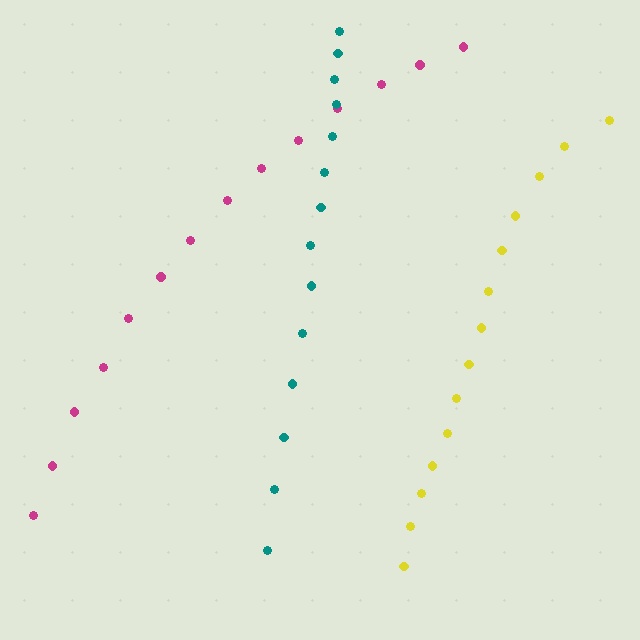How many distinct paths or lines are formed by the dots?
There are 3 distinct paths.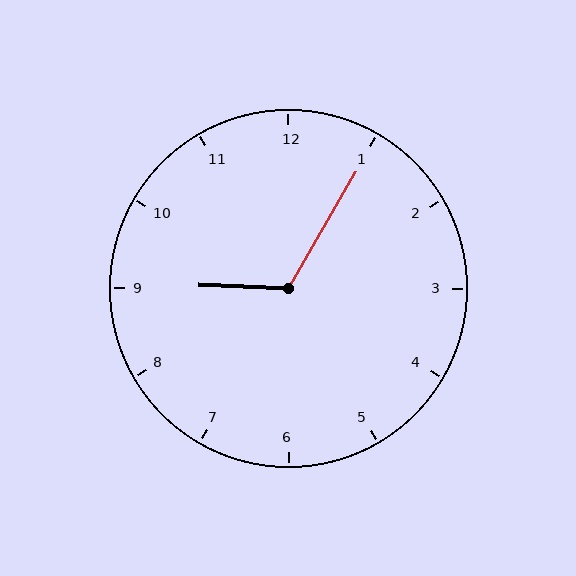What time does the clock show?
9:05.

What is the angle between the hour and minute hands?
Approximately 118 degrees.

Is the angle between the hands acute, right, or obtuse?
It is obtuse.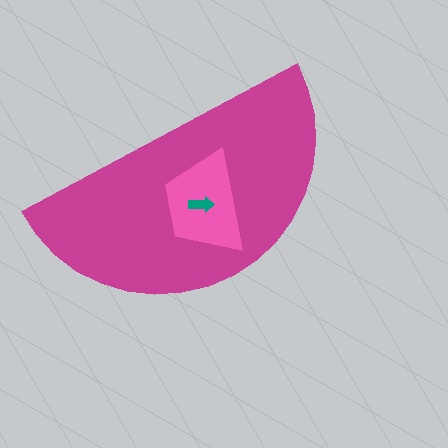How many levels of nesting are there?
3.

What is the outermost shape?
The magenta semicircle.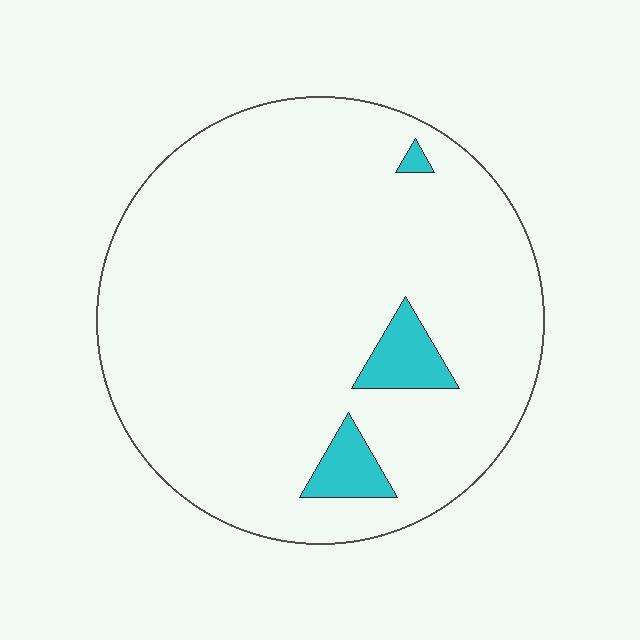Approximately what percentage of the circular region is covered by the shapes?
Approximately 5%.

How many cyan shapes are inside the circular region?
3.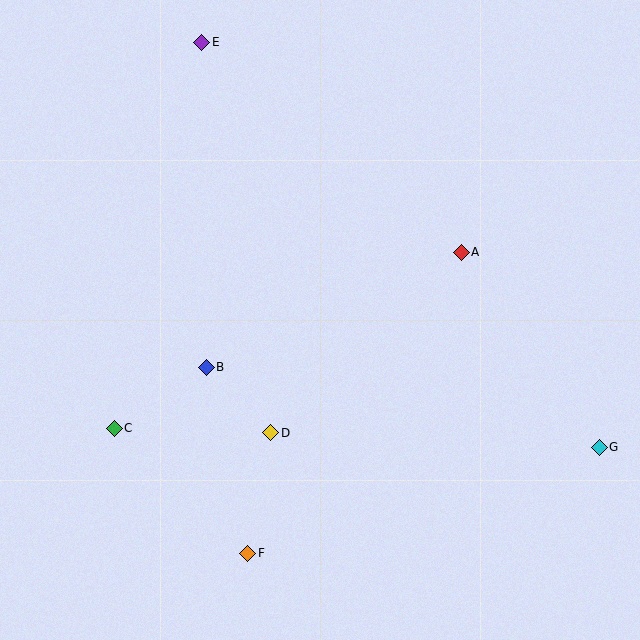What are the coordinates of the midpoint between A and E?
The midpoint between A and E is at (331, 147).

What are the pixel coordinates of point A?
Point A is at (461, 252).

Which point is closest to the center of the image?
Point D at (271, 433) is closest to the center.